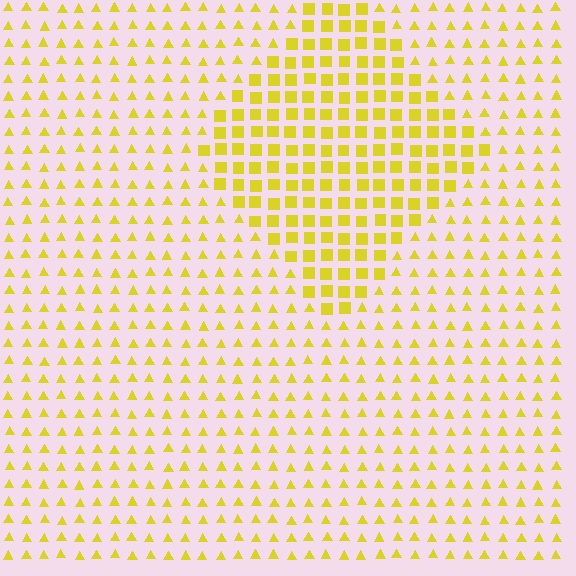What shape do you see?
I see a diamond.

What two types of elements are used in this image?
The image uses squares inside the diamond region and triangles outside it.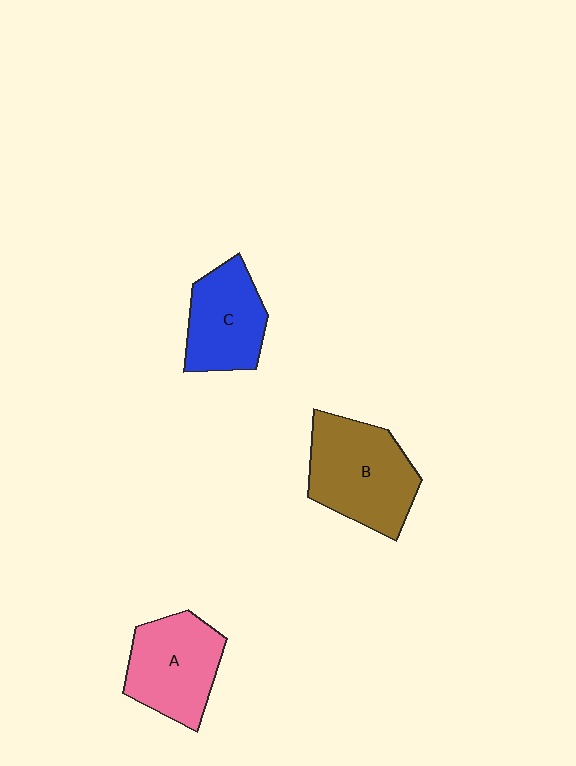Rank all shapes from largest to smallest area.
From largest to smallest: B (brown), A (pink), C (blue).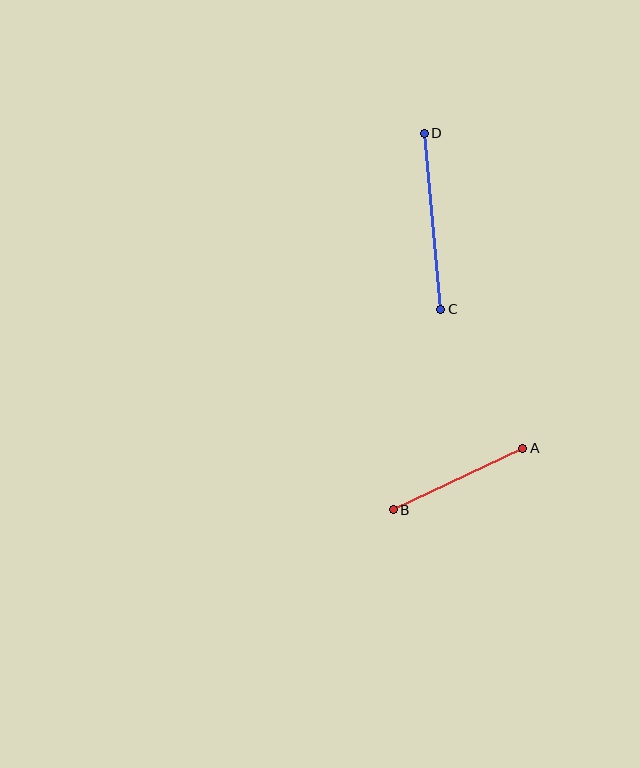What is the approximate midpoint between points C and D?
The midpoint is at approximately (432, 221) pixels.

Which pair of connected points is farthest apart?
Points C and D are farthest apart.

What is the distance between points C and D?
The distance is approximately 177 pixels.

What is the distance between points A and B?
The distance is approximately 143 pixels.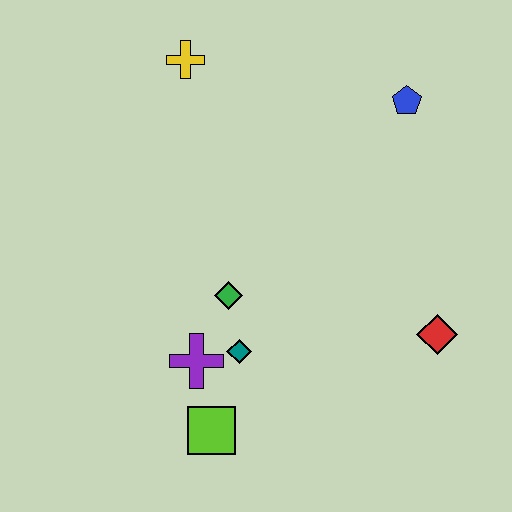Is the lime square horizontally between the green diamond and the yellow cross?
Yes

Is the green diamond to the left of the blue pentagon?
Yes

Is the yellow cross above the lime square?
Yes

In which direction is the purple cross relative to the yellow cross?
The purple cross is below the yellow cross.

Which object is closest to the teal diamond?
The purple cross is closest to the teal diamond.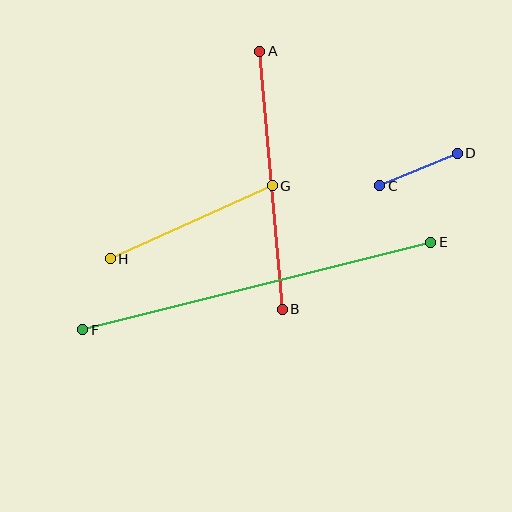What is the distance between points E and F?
The distance is approximately 359 pixels.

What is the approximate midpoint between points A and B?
The midpoint is at approximately (271, 180) pixels.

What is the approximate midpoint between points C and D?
The midpoint is at approximately (419, 170) pixels.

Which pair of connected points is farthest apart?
Points E and F are farthest apart.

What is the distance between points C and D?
The distance is approximately 84 pixels.